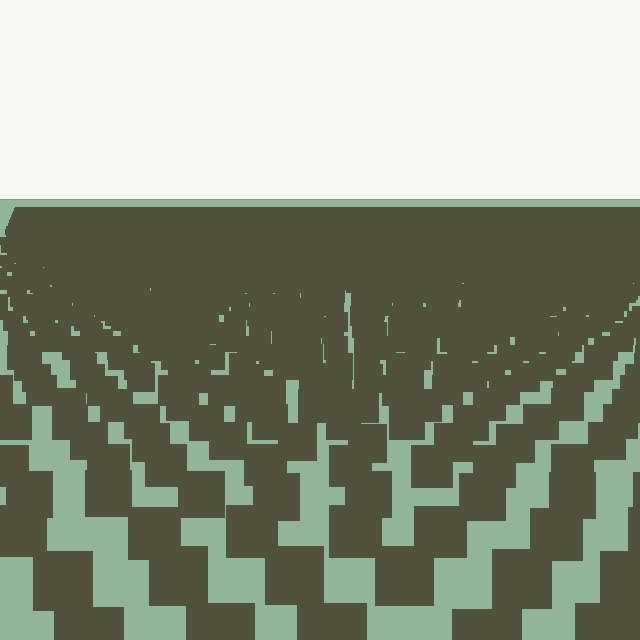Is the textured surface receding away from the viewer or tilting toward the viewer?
The surface is receding away from the viewer. Texture elements get smaller and denser toward the top.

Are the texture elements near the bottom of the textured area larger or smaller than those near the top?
Larger. Near the bottom, elements are closer to the viewer and appear at a bigger on-screen size.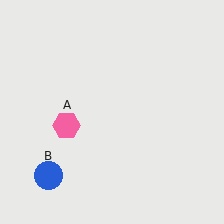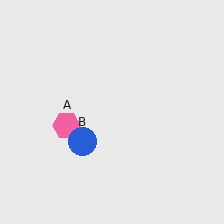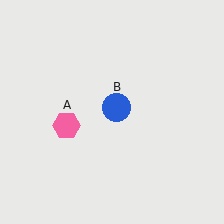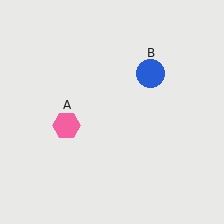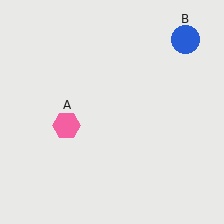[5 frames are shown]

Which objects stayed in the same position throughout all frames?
Pink hexagon (object A) remained stationary.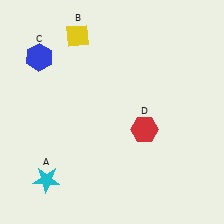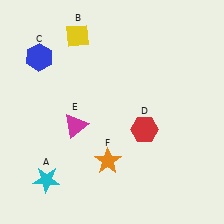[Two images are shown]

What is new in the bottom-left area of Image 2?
An orange star (F) was added in the bottom-left area of Image 2.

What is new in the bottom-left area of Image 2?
A magenta triangle (E) was added in the bottom-left area of Image 2.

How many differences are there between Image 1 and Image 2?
There are 2 differences between the two images.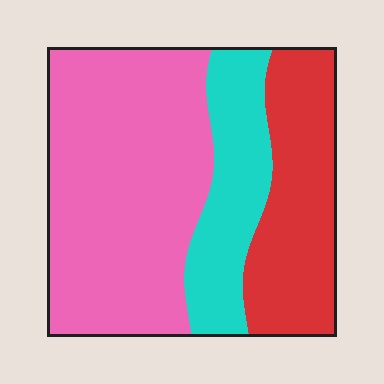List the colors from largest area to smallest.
From largest to smallest: pink, red, cyan.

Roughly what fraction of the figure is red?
Red covers about 25% of the figure.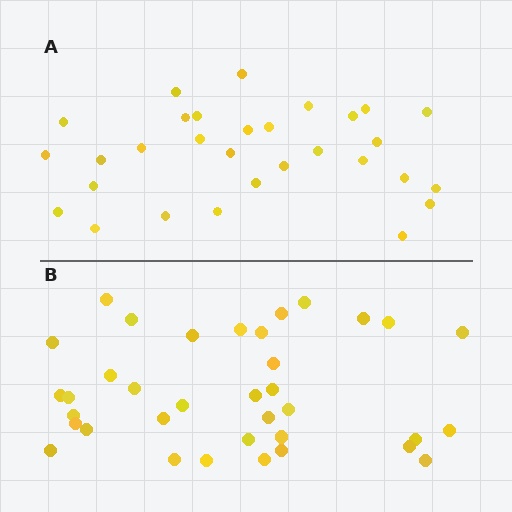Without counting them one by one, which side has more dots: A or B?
Region B (the bottom region) has more dots.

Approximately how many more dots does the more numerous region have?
Region B has about 6 more dots than region A.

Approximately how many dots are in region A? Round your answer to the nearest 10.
About 30 dots.